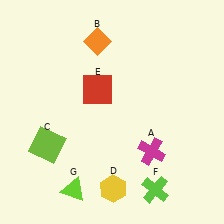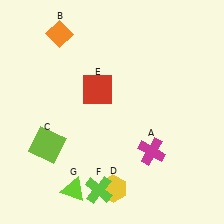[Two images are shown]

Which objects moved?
The objects that moved are: the orange diamond (B), the lime cross (F).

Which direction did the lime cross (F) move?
The lime cross (F) moved left.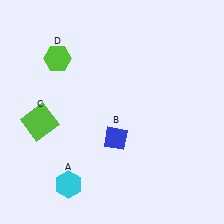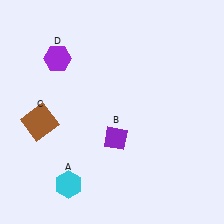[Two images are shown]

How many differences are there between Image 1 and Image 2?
There are 3 differences between the two images.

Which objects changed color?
B changed from blue to purple. C changed from lime to brown. D changed from lime to purple.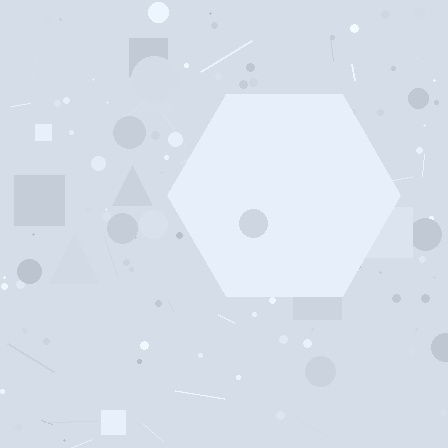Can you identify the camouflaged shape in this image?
The camouflaged shape is a hexagon.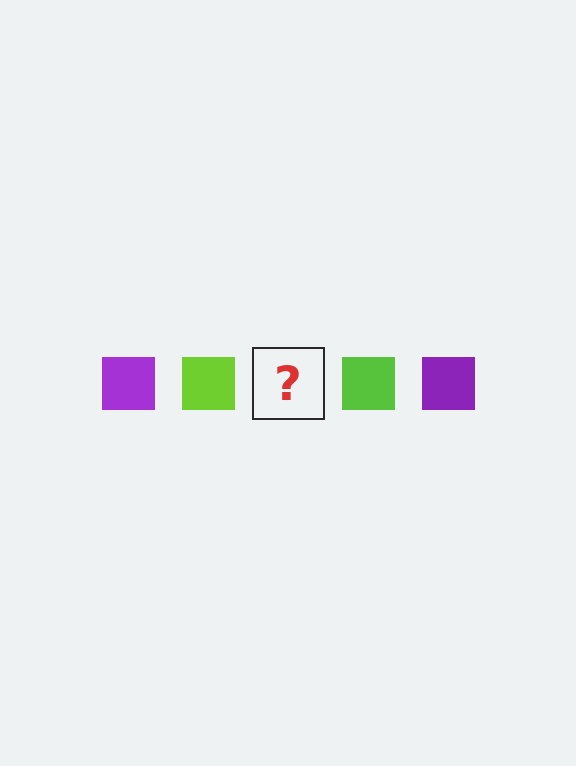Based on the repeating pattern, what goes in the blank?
The blank should be a purple square.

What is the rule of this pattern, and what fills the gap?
The rule is that the pattern cycles through purple, lime squares. The gap should be filled with a purple square.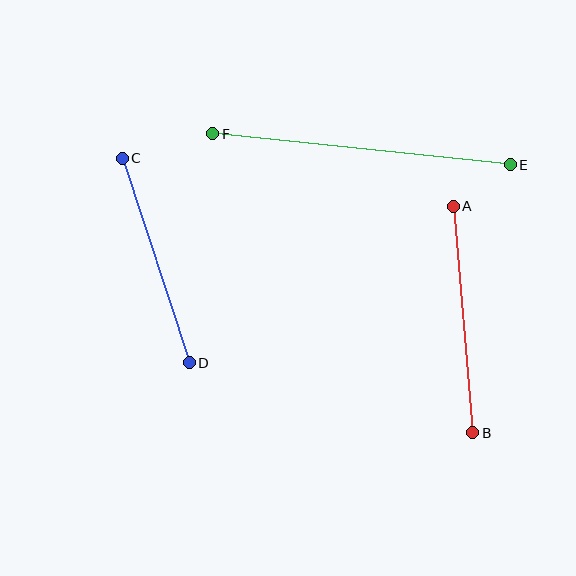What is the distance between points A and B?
The distance is approximately 227 pixels.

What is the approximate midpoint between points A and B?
The midpoint is at approximately (463, 320) pixels.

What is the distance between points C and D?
The distance is approximately 215 pixels.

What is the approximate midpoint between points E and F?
The midpoint is at approximately (361, 149) pixels.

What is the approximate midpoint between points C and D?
The midpoint is at approximately (156, 260) pixels.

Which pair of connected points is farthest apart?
Points E and F are farthest apart.